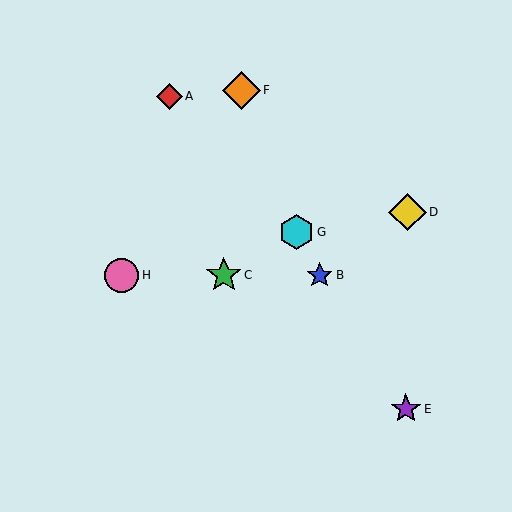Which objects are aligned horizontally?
Objects B, C, H are aligned horizontally.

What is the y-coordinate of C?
Object C is at y≈275.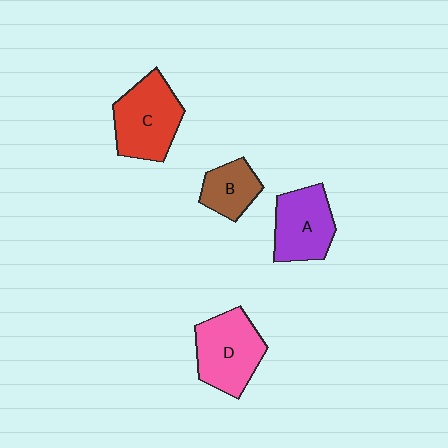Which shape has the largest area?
Shape C (red).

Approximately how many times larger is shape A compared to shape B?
Approximately 1.5 times.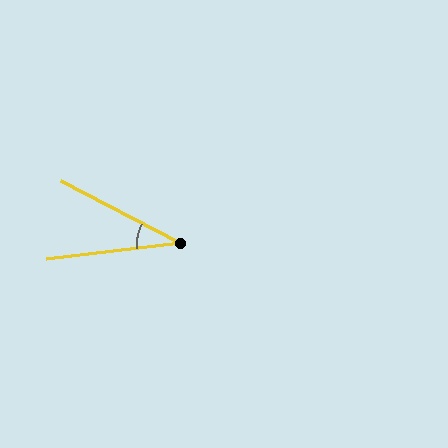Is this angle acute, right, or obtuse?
It is acute.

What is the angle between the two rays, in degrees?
Approximately 34 degrees.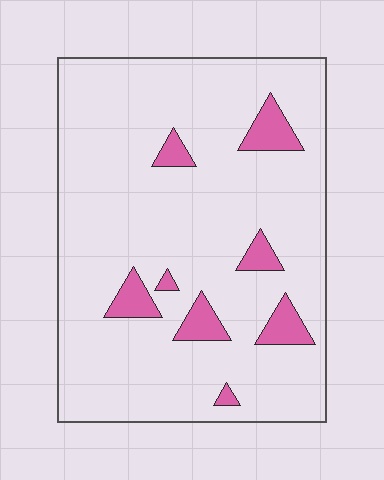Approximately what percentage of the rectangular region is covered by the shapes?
Approximately 10%.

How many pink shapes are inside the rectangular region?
8.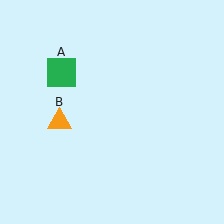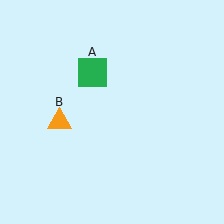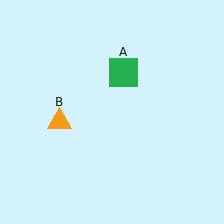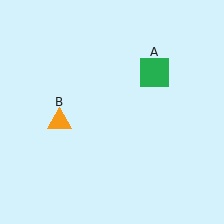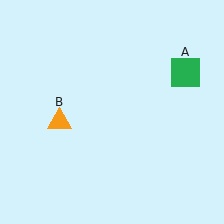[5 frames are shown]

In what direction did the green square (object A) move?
The green square (object A) moved right.